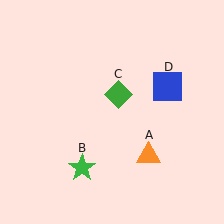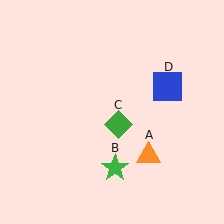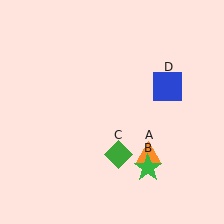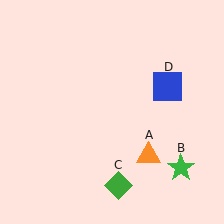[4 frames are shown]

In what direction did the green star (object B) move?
The green star (object B) moved right.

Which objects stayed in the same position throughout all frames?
Orange triangle (object A) and blue square (object D) remained stationary.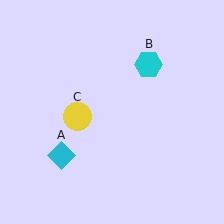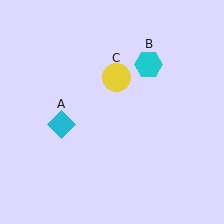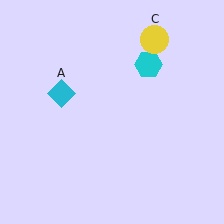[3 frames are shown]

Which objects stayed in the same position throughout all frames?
Cyan hexagon (object B) remained stationary.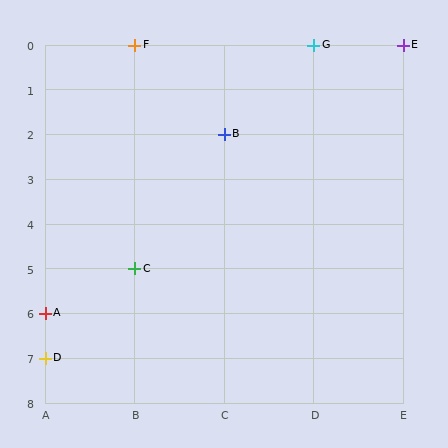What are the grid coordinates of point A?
Point A is at grid coordinates (A, 6).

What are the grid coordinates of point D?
Point D is at grid coordinates (A, 7).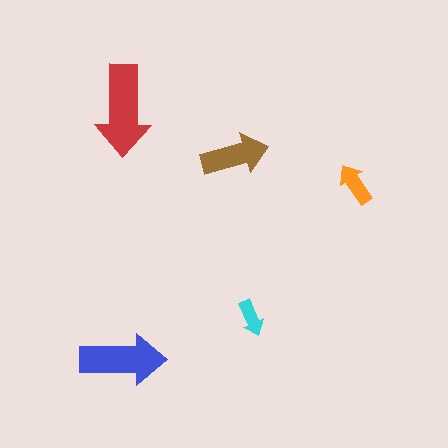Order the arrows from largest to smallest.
the red one, the blue one, the brown one, the orange one, the cyan one.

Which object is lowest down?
The blue arrow is bottommost.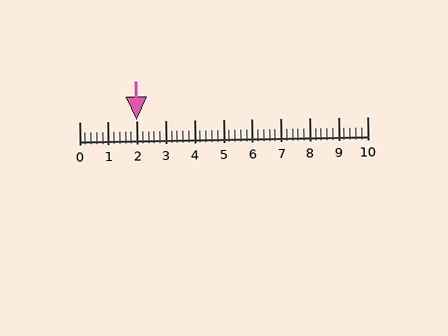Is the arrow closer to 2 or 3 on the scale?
The arrow is closer to 2.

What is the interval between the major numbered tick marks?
The major tick marks are spaced 1 units apart.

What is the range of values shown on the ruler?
The ruler shows values from 0 to 10.